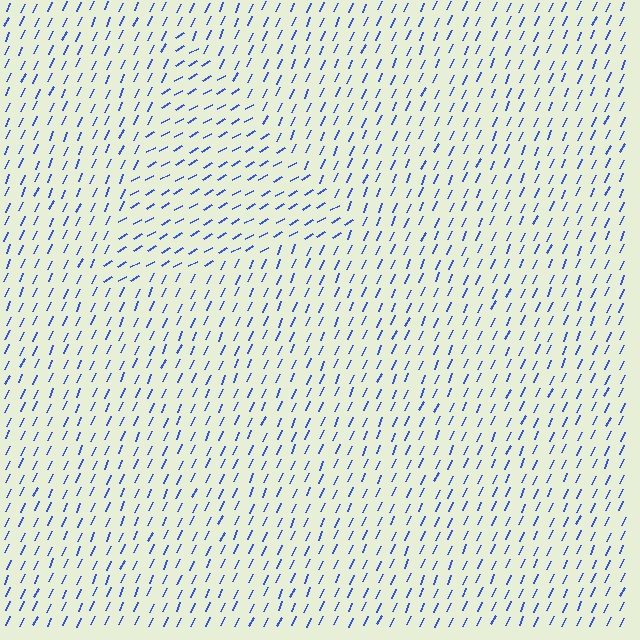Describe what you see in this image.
The image is filled with small blue line segments. A triangle region in the image has lines oriented differently from the surrounding lines, creating a visible texture boundary.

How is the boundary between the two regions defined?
The boundary is defined purely by a change in line orientation (approximately 35 degrees difference). All lines are the same color and thickness.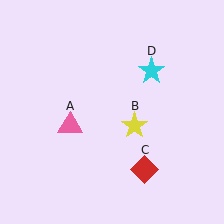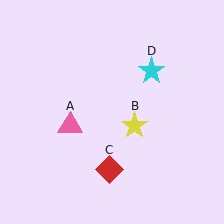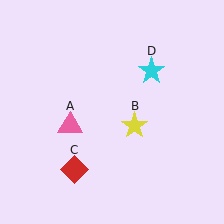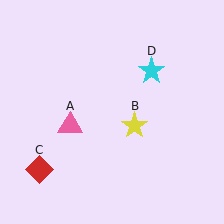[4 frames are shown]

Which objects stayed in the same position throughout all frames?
Pink triangle (object A) and yellow star (object B) and cyan star (object D) remained stationary.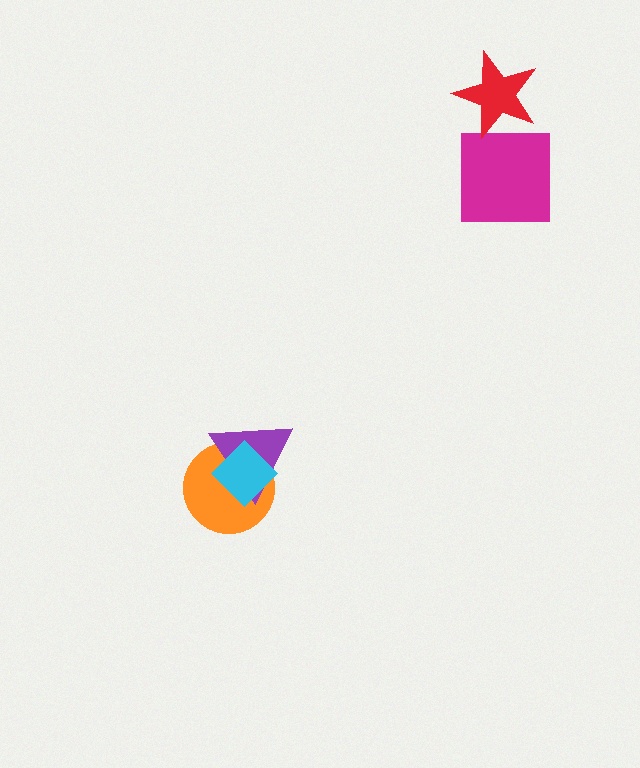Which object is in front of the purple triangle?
The cyan diamond is in front of the purple triangle.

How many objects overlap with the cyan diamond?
2 objects overlap with the cyan diamond.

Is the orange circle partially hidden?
Yes, it is partially covered by another shape.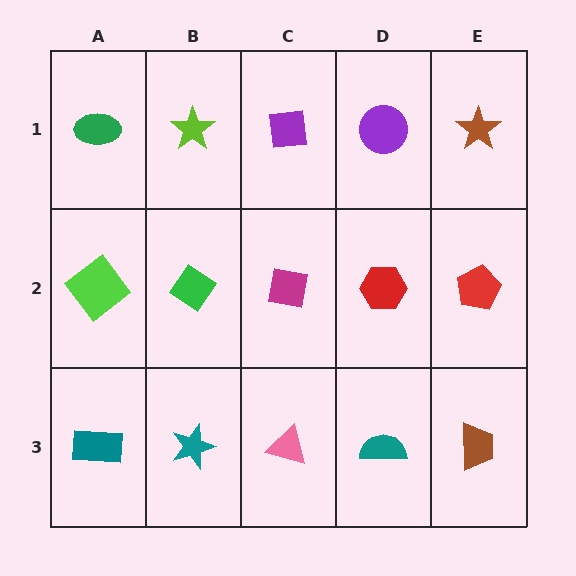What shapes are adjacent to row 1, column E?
A red pentagon (row 2, column E), a purple circle (row 1, column D).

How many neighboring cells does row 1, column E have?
2.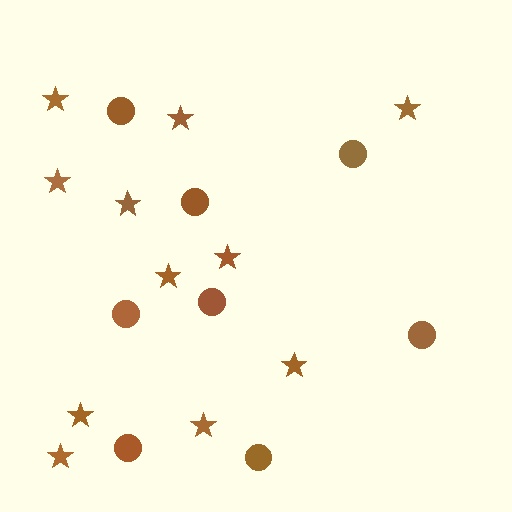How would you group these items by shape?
There are 2 groups: one group of stars (11) and one group of circles (8).